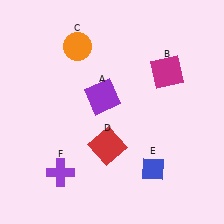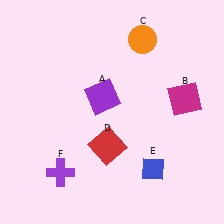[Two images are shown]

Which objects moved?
The objects that moved are: the magenta square (B), the orange circle (C).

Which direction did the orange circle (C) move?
The orange circle (C) moved right.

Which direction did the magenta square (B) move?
The magenta square (B) moved down.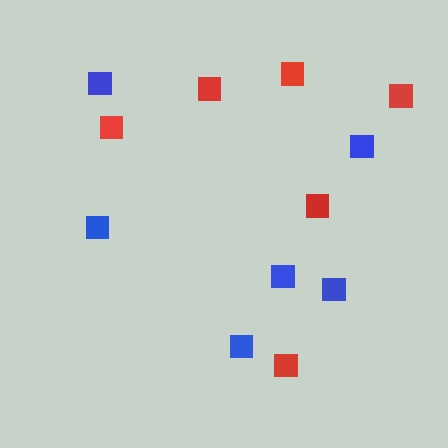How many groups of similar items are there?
There are 2 groups: one group of red squares (6) and one group of blue squares (6).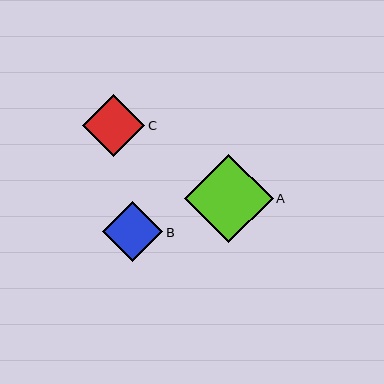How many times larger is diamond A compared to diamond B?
Diamond A is approximately 1.5 times the size of diamond B.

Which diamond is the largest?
Diamond A is the largest with a size of approximately 89 pixels.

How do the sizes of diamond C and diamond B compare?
Diamond C and diamond B are approximately the same size.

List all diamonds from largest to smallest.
From largest to smallest: A, C, B.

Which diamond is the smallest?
Diamond B is the smallest with a size of approximately 61 pixels.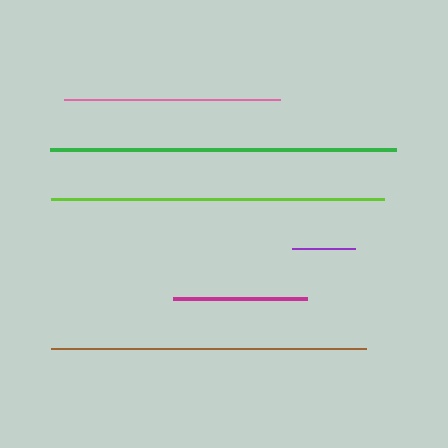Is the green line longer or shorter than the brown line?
The green line is longer than the brown line.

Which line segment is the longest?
The green line is the longest at approximately 345 pixels.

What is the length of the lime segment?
The lime segment is approximately 333 pixels long.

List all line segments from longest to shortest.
From longest to shortest: green, lime, brown, pink, magenta, purple.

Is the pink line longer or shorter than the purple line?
The pink line is longer than the purple line.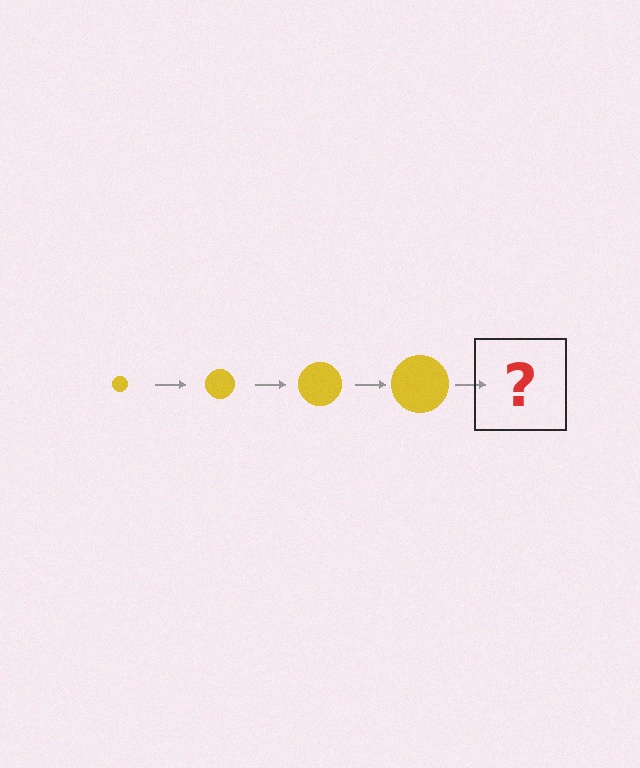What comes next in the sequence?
The next element should be a yellow circle, larger than the previous one.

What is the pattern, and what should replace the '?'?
The pattern is that the circle gets progressively larger each step. The '?' should be a yellow circle, larger than the previous one.